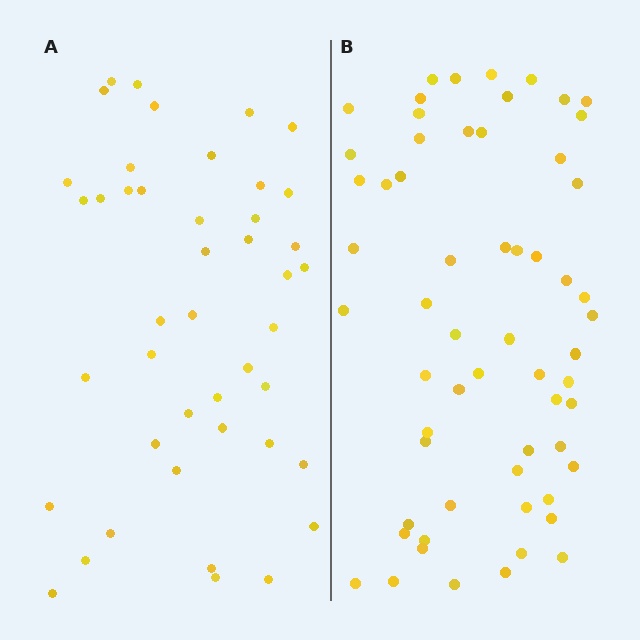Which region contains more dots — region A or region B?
Region B (the right region) has more dots.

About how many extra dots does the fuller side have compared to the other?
Region B has approximately 15 more dots than region A.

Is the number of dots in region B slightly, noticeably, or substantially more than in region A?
Region B has noticeably more, but not dramatically so. The ratio is roughly 1.4 to 1.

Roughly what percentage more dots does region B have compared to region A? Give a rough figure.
About 35% more.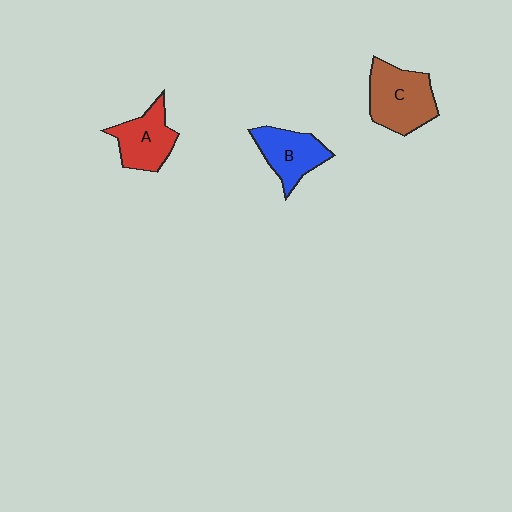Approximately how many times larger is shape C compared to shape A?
Approximately 1.3 times.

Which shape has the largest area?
Shape C (brown).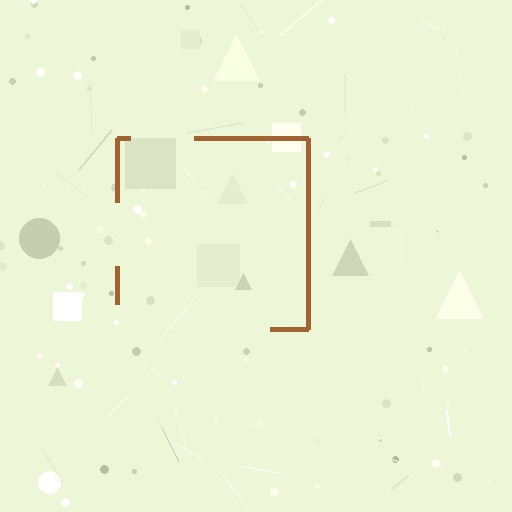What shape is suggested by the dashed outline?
The dashed outline suggests a square.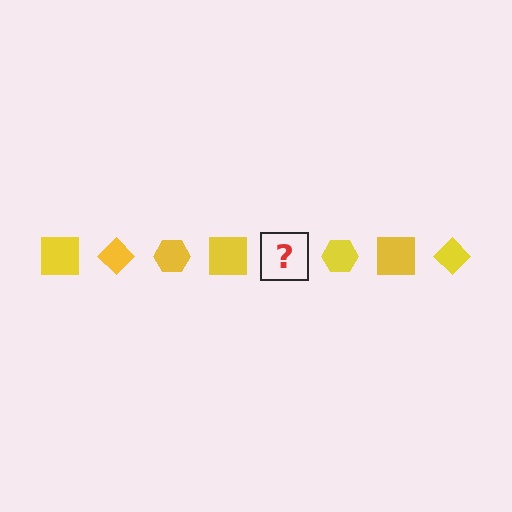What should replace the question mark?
The question mark should be replaced with a yellow diamond.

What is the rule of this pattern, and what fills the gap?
The rule is that the pattern cycles through square, diamond, hexagon shapes in yellow. The gap should be filled with a yellow diamond.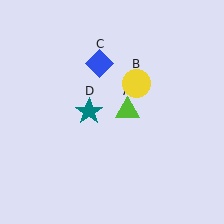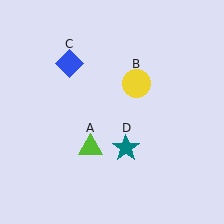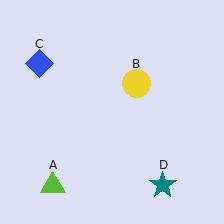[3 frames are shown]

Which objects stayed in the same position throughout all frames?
Yellow circle (object B) remained stationary.